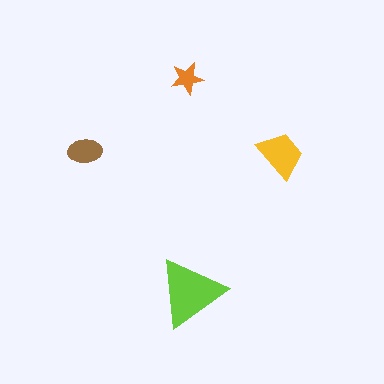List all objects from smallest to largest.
The orange star, the brown ellipse, the yellow trapezoid, the lime triangle.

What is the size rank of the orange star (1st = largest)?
4th.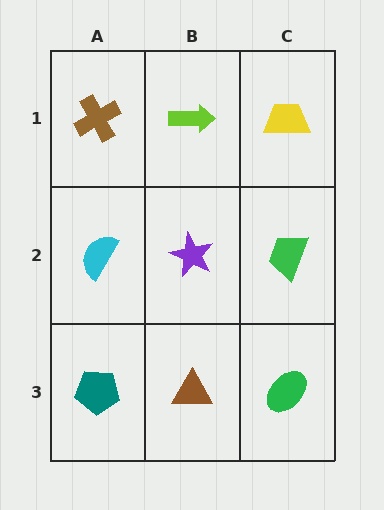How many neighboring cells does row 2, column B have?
4.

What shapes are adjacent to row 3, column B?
A purple star (row 2, column B), a teal pentagon (row 3, column A), a green ellipse (row 3, column C).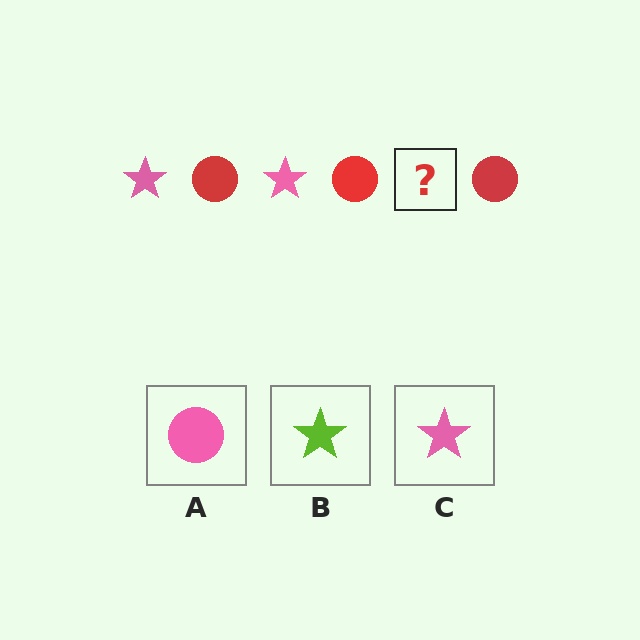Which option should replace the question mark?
Option C.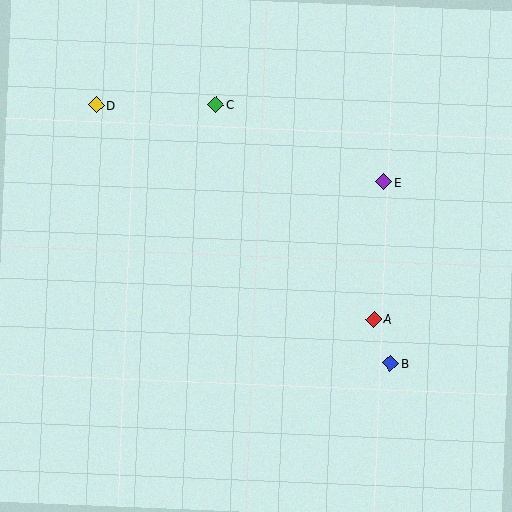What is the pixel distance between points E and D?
The distance between E and D is 298 pixels.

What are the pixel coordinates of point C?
Point C is at (216, 105).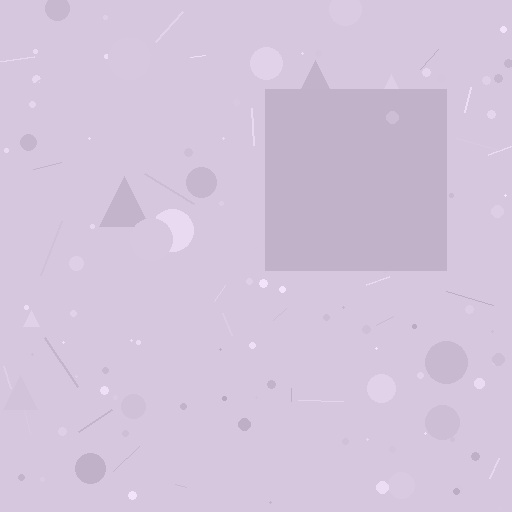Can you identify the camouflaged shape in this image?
The camouflaged shape is a square.